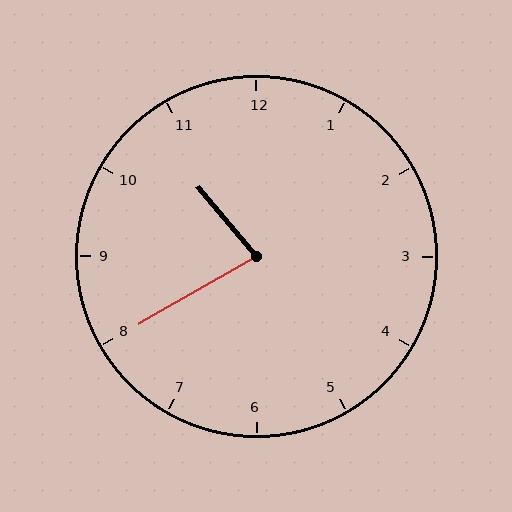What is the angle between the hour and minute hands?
Approximately 80 degrees.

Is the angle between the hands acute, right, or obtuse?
It is acute.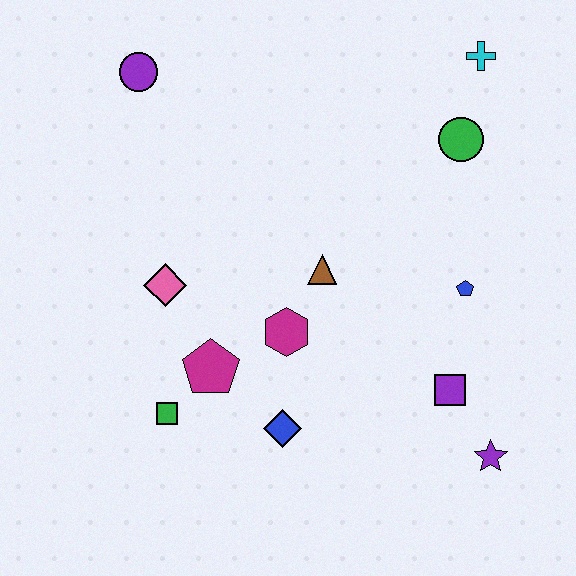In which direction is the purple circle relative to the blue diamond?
The purple circle is above the blue diamond.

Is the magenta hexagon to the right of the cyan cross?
No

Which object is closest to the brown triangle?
The magenta hexagon is closest to the brown triangle.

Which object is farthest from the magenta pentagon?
The cyan cross is farthest from the magenta pentagon.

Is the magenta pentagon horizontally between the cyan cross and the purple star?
No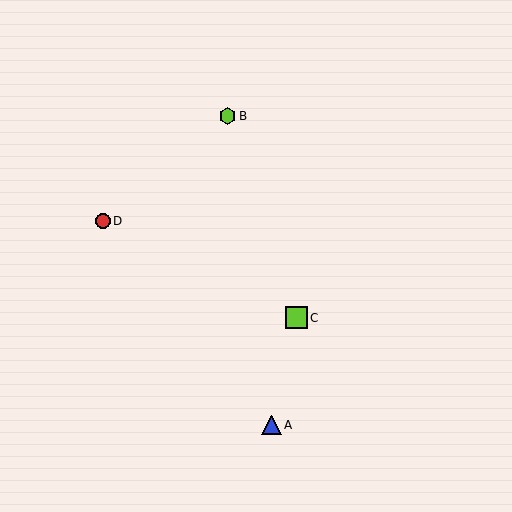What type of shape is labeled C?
Shape C is a lime square.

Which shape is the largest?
The lime square (labeled C) is the largest.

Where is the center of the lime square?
The center of the lime square is at (296, 318).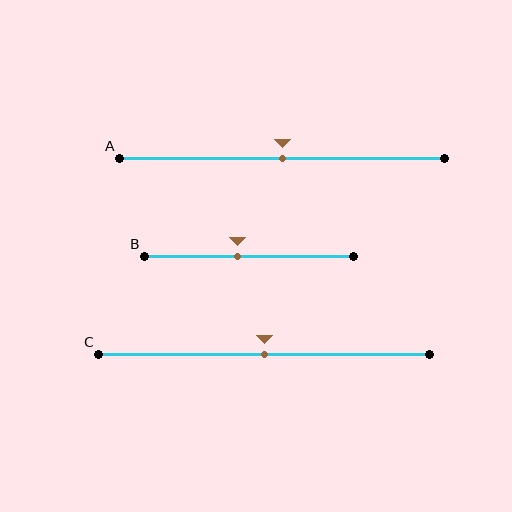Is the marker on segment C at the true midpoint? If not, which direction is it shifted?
Yes, the marker on segment C is at the true midpoint.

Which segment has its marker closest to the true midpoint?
Segment A has its marker closest to the true midpoint.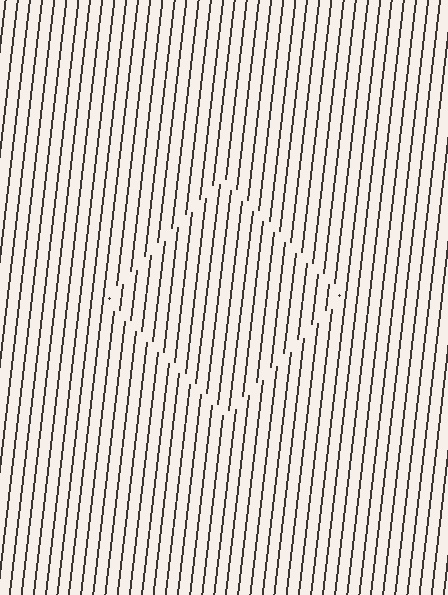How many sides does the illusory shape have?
4 sides — the line-ends trace a square.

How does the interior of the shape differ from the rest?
The interior of the shape contains the same grating, shifted by half a period — the contour is defined by the phase discontinuity where line-ends from the inner and outer gratings abut.